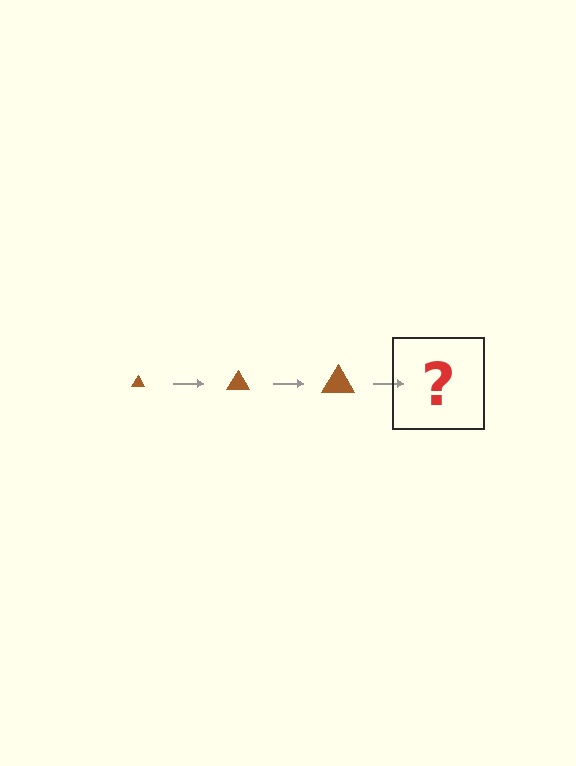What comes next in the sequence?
The next element should be a brown triangle, larger than the previous one.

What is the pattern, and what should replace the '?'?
The pattern is that the triangle gets progressively larger each step. The '?' should be a brown triangle, larger than the previous one.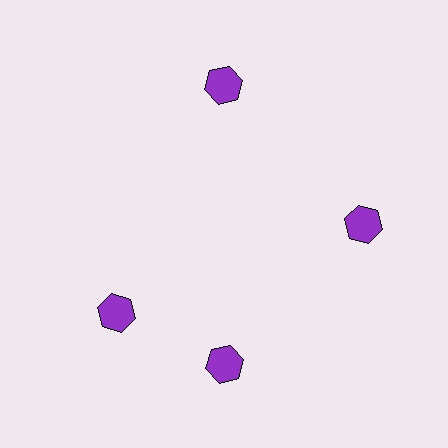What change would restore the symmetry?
The symmetry would be restored by rotating it back into even spacing with its neighbors so that all 4 hexagons sit at equal angles and equal distance from the center.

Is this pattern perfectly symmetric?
No. The 4 purple hexagons are arranged in a ring, but one element near the 9 o'clock position is rotated out of alignment along the ring, breaking the 4-fold rotational symmetry.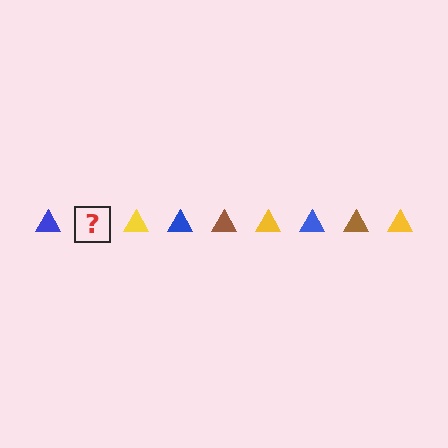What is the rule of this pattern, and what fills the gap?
The rule is that the pattern cycles through blue, brown, yellow triangles. The gap should be filled with a brown triangle.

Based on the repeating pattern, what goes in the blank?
The blank should be a brown triangle.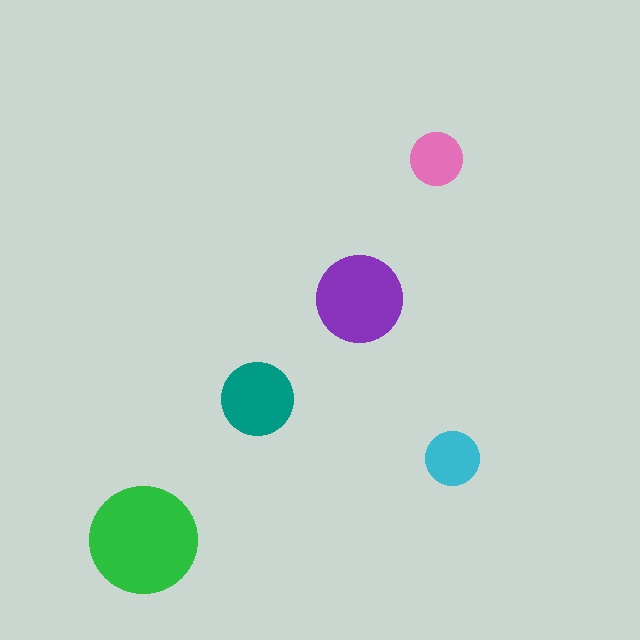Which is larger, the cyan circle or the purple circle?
The purple one.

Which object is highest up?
The pink circle is topmost.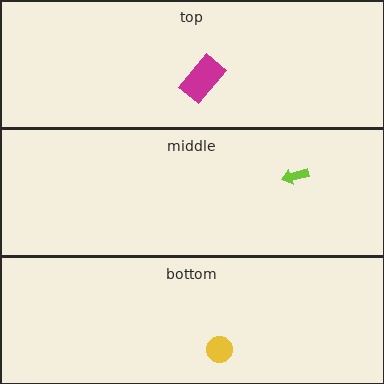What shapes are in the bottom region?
The yellow circle.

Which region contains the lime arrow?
The middle region.